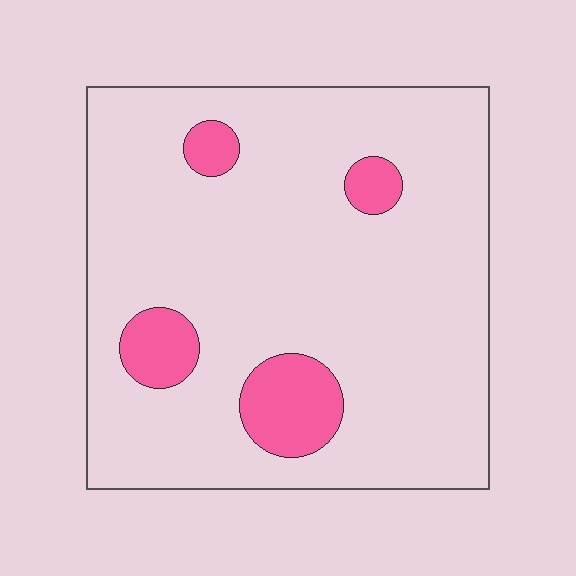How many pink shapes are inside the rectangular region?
4.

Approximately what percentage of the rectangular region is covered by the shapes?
Approximately 10%.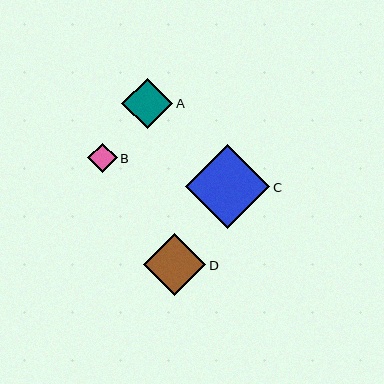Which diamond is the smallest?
Diamond B is the smallest with a size of approximately 29 pixels.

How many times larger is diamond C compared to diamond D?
Diamond C is approximately 1.3 times the size of diamond D.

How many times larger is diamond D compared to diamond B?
Diamond D is approximately 2.2 times the size of diamond B.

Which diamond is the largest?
Diamond C is the largest with a size of approximately 84 pixels.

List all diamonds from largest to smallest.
From largest to smallest: C, D, A, B.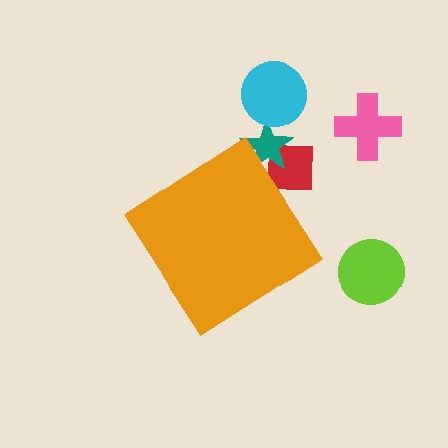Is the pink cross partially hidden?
No, the pink cross is fully visible.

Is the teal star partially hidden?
Yes, the teal star is partially hidden behind the orange diamond.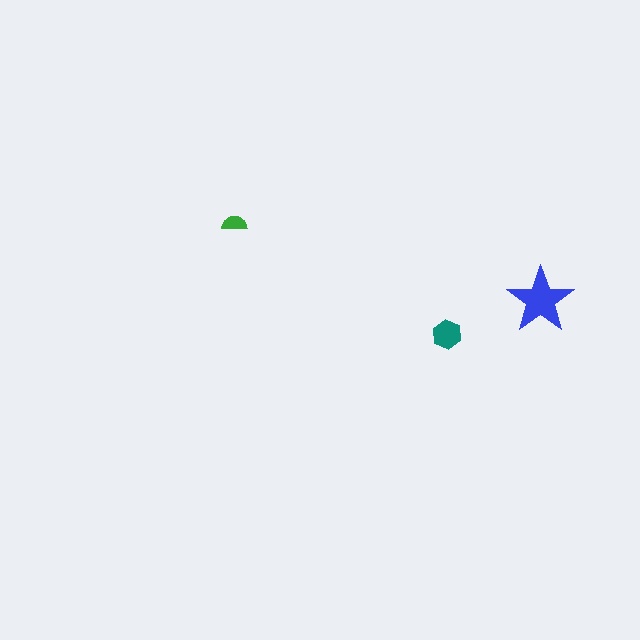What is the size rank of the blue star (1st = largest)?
1st.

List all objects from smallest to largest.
The green semicircle, the teal hexagon, the blue star.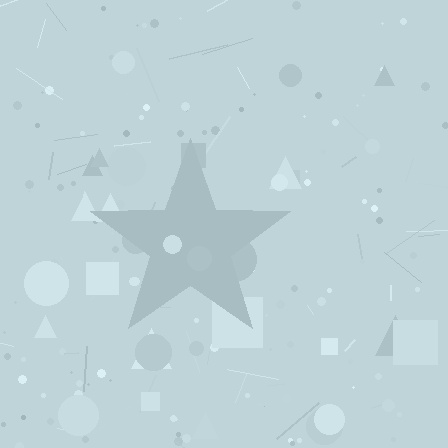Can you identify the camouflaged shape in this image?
The camouflaged shape is a star.